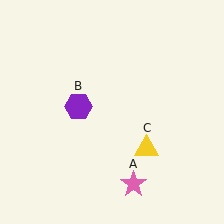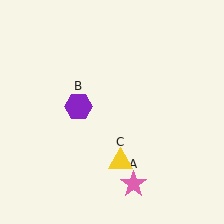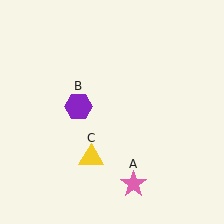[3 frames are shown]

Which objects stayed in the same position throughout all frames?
Pink star (object A) and purple hexagon (object B) remained stationary.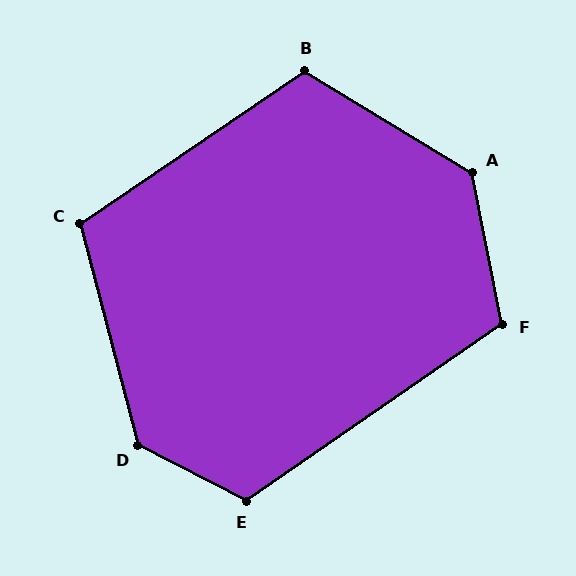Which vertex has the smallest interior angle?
C, at approximately 110 degrees.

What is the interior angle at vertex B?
Approximately 115 degrees (obtuse).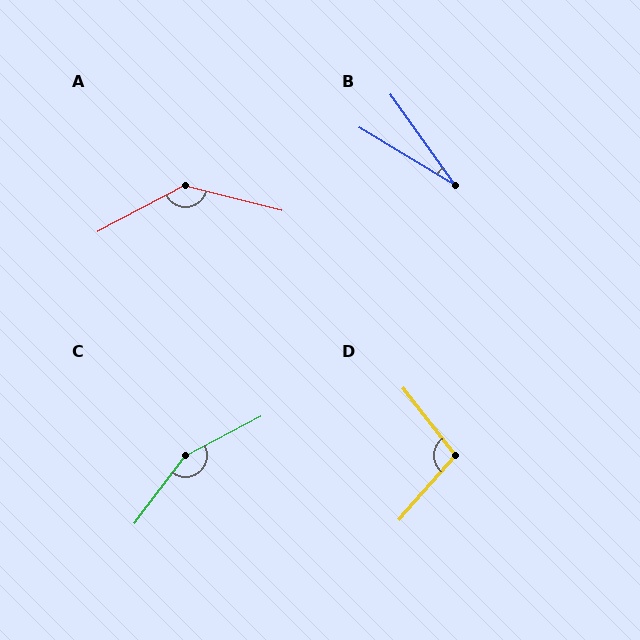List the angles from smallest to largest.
B (24°), D (101°), A (138°), C (155°).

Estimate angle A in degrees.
Approximately 138 degrees.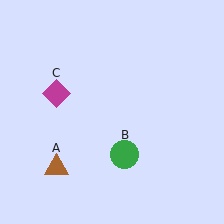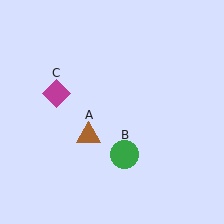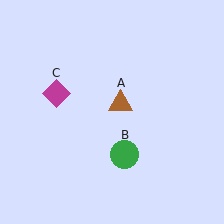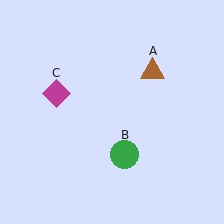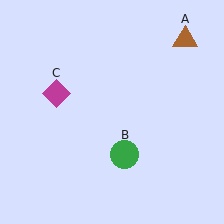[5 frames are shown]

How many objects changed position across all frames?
1 object changed position: brown triangle (object A).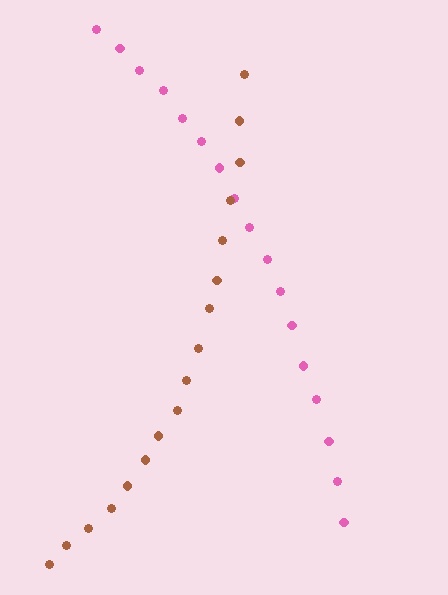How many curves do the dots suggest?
There are 2 distinct paths.